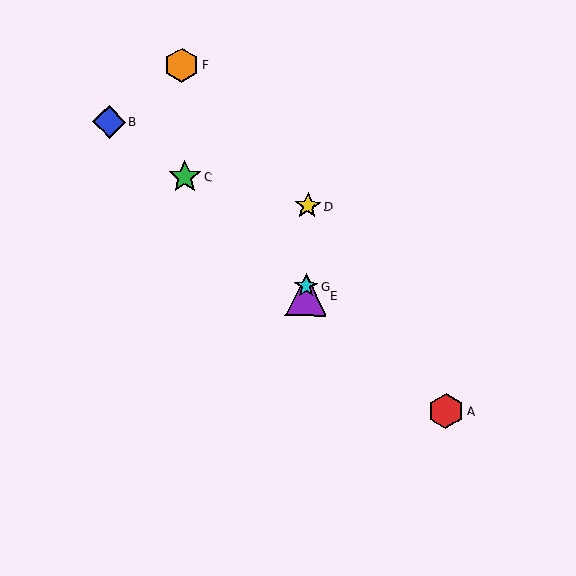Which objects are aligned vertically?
Objects D, E, G are aligned vertically.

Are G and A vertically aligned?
No, G is at x≈306 and A is at x≈446.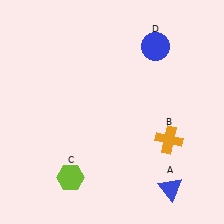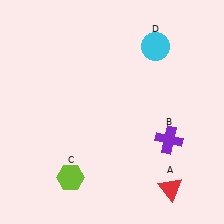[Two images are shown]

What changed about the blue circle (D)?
In Image 1, D is blue. In Image 2, it changed to cyan.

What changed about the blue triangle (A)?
In Image 1, A is blue. In Image 2, it changed to red.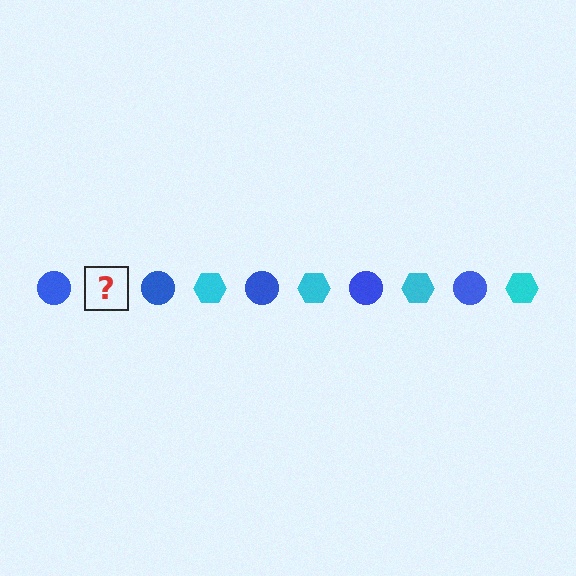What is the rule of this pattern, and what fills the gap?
The rule is that the pattern alternates between blue circle and cyan hexagon. The gap should be filled with a cyan hexagon.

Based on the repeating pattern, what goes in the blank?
The blank should be a cyan hexagon.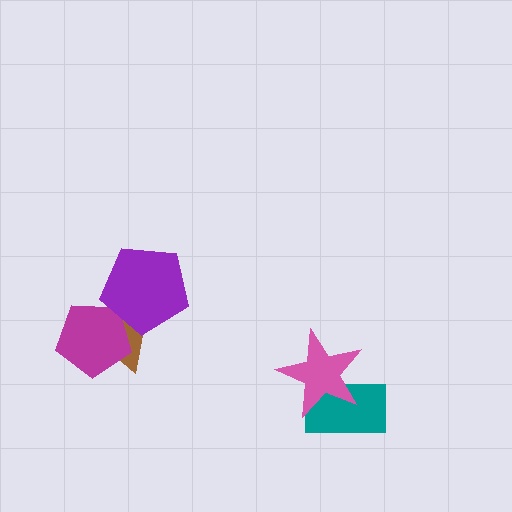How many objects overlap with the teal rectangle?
1 object overlaps with the teal rectangle.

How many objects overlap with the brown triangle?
2 objects overlap with the brown triangle.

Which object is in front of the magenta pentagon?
The purple pentagon is in front of the magenta pentagon.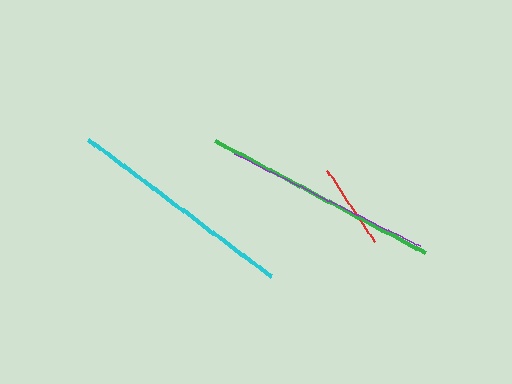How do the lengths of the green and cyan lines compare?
The green and cyan lines are approximately the same length.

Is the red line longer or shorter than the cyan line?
The cyan line is longer than the red line.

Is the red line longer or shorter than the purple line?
The purple line is longer than the red line.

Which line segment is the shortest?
The red line is the shortest at approximately 86 pixels.